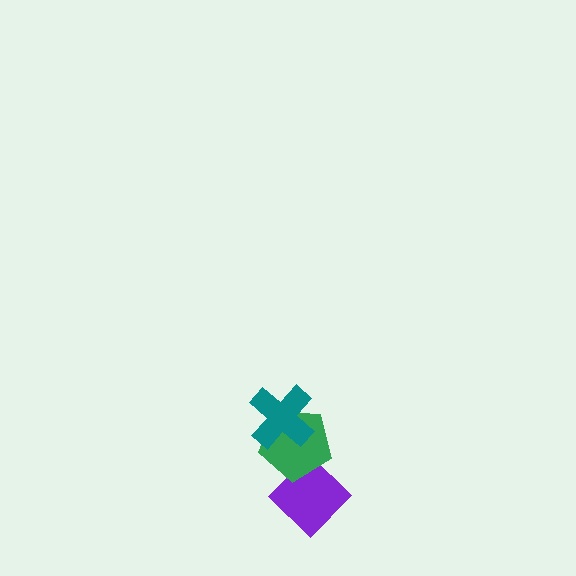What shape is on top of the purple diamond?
The green pentagon is on top of the purple diamond.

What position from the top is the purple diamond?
The purple diamond is 3rd from the top.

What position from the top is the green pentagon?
The green pentagon is 2nd from the top.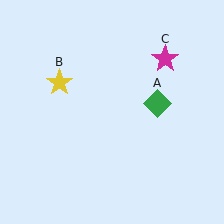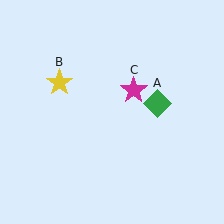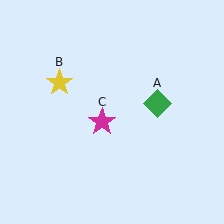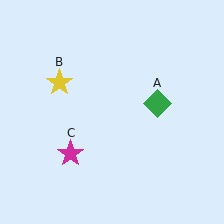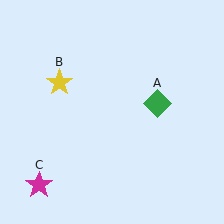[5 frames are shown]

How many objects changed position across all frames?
1 object changed position: magenta star (object C).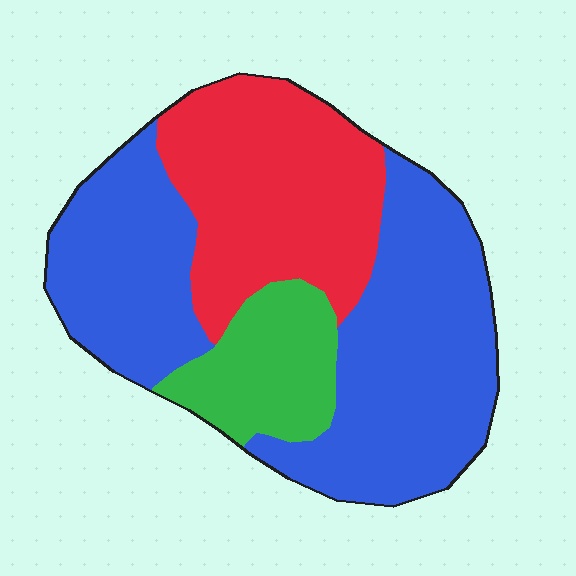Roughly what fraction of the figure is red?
Red covers roughly 30% of the figure.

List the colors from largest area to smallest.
From largest to smallest: blue, red, green.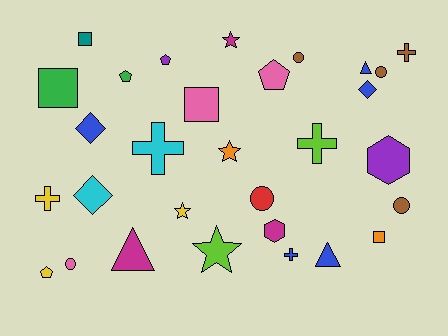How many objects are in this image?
There are 30 objects.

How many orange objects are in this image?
There are 2 orange objects.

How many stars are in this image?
There are 4 stars.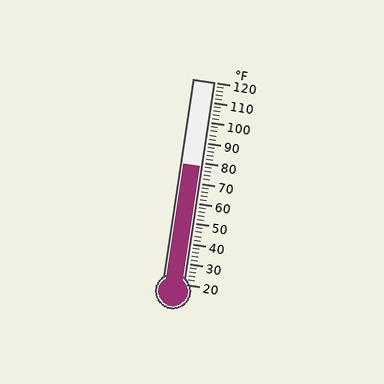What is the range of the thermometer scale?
The thermometer scale ranges from 20°F to 120°F.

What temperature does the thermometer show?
The thermometer shows approximately 78°F.